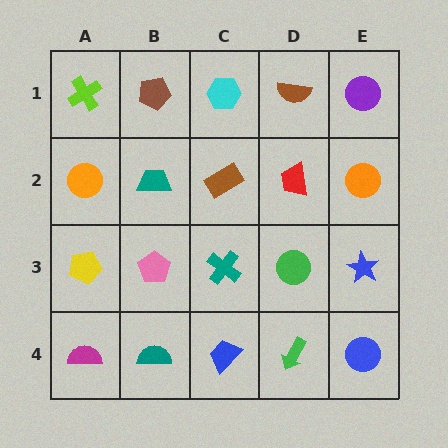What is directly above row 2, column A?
A lime cross.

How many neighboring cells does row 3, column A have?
3.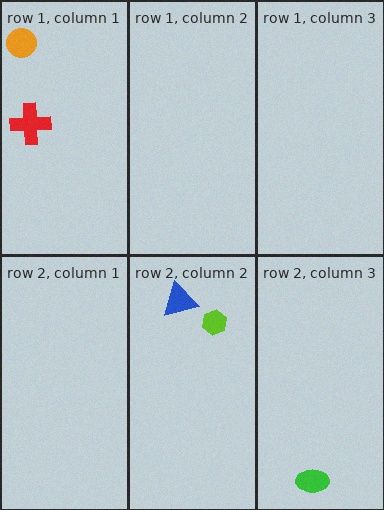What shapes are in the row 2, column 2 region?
The blue triangle, the lime hexagon.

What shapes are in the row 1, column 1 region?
The orange circle, the red cross.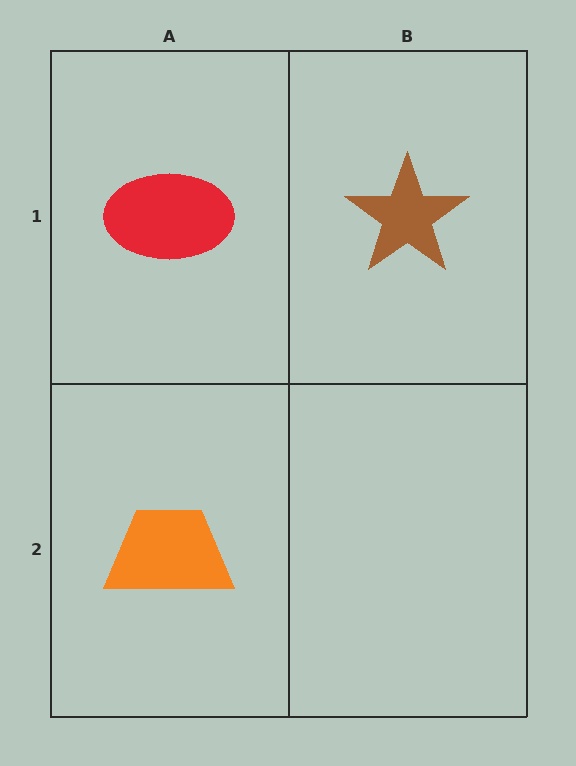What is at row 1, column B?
A brown star.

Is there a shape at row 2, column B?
No, that cell is empty.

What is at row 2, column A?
An orange trapezoid.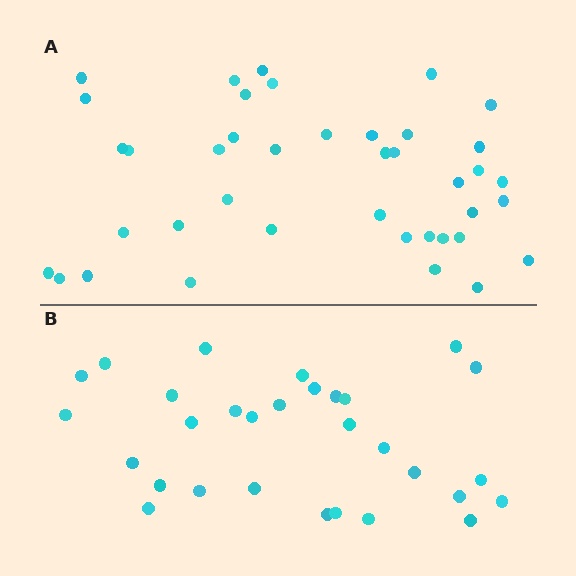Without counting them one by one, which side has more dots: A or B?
Region A (the top region) has more dots.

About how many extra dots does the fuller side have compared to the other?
Region A has roughly 10 or so more dots than region B.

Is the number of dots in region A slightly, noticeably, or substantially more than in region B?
Region A has noticeably more, but not dramatically so. The ratio is roughly 1.3 to 1.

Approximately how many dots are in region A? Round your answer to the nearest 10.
About 40 dots.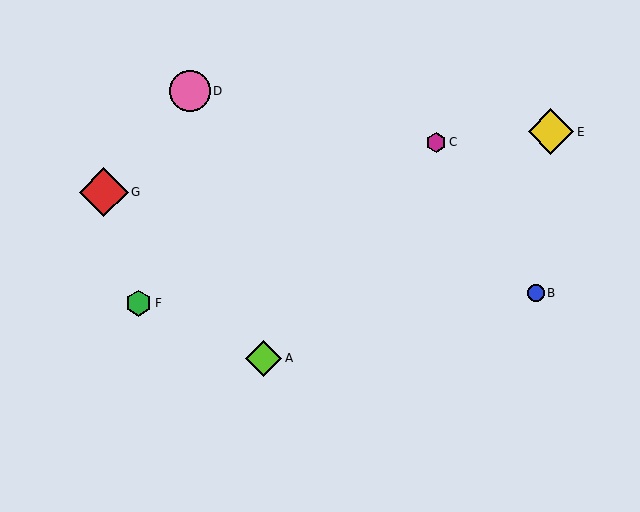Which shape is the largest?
The red diamond (labeled G) is the largest.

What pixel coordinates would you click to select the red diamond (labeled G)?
Click at (104, 192) to select the red diamond G.